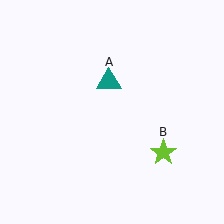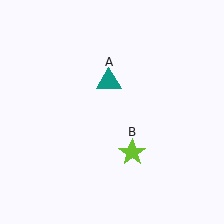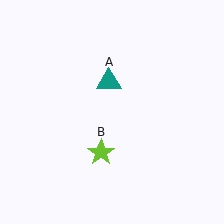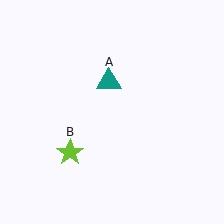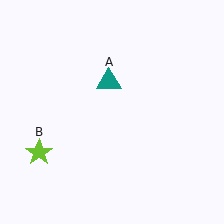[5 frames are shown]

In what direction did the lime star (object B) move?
The lime star (object B) moved left.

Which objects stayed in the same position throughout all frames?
Teal triangle (object A) remained stationary.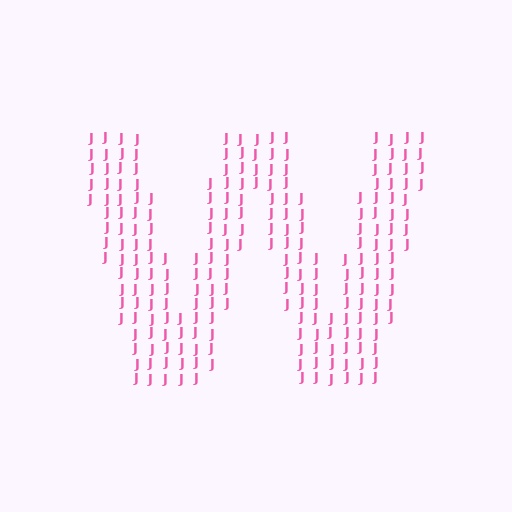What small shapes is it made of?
It is made of small letter J's.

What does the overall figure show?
The overall figure shows the letter W.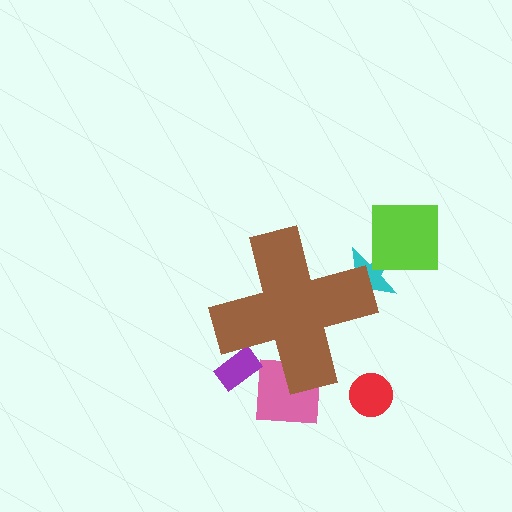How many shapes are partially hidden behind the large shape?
3 shapes are partially hidden.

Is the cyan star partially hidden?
Yes, the cyan star is partially hidden behind the brown cross.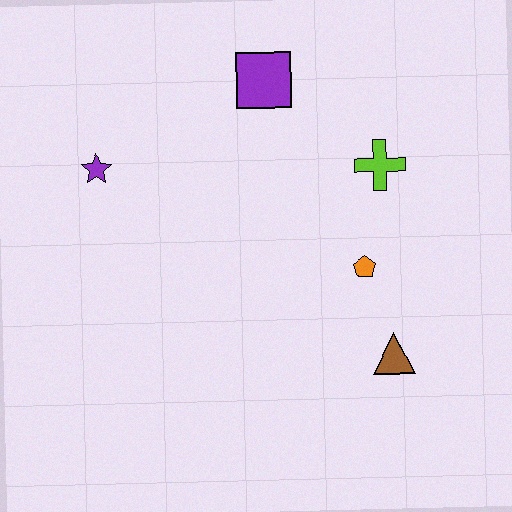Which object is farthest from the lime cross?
The purple star is farthest from the lime cross.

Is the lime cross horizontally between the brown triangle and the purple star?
Yes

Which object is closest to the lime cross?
The orange pentagon is closest to the lime cross.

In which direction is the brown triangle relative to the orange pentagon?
The brown triangle is below the orange pentagon.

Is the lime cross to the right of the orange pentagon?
Yes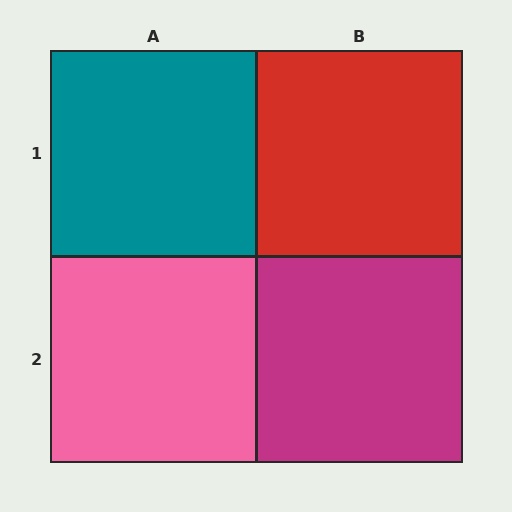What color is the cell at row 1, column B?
Red.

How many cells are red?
1 cell is red.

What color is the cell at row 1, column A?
Teal.